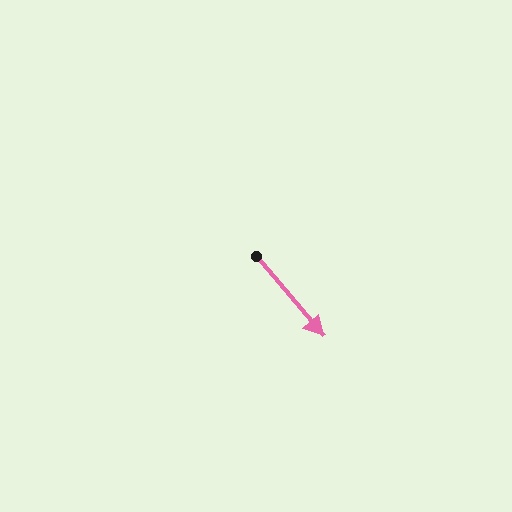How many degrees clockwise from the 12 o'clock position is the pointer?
Approximately 140 degrees.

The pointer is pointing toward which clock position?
Roughly 5 o'clock.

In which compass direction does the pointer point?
Southeast.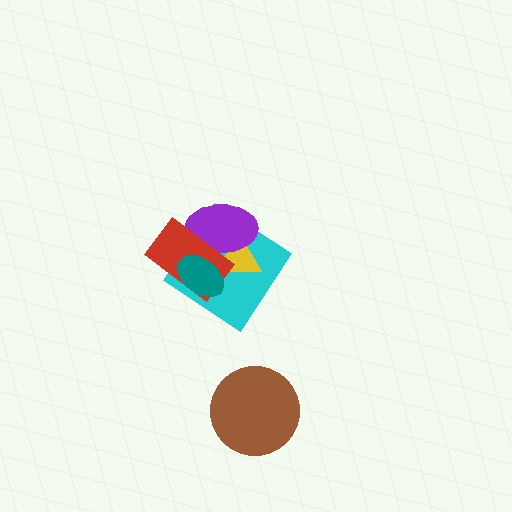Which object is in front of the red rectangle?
The teal ellipse is in front of the red rectangle.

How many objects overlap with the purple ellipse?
4 objects overlap with the purple ellipse.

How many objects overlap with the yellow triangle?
4 objects overlap with the yellow triangle.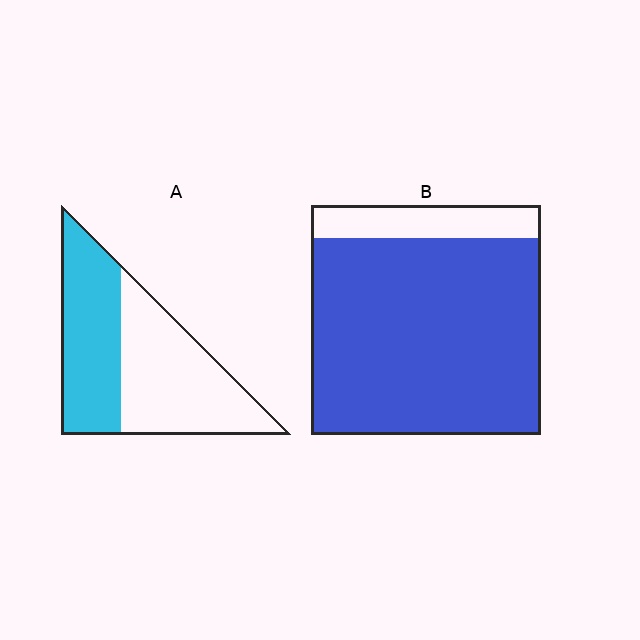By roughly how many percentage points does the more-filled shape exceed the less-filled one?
By roughly 40 percentage points (B over A).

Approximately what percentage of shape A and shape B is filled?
A is approximately 45% and B is approximately 85%.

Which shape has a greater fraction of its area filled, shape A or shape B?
Shape B.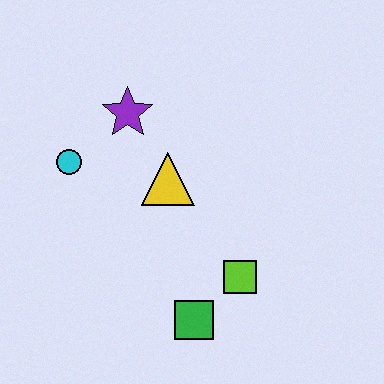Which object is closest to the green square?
The lime square is closest to the green square.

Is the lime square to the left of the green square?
No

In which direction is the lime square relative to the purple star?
The lime square is below the purple star.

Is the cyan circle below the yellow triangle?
No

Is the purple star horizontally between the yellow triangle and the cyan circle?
Yes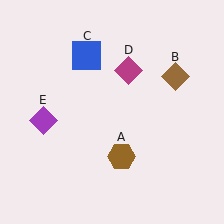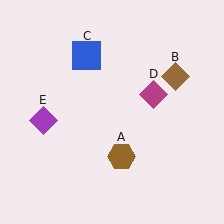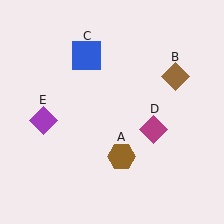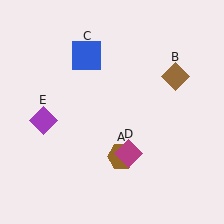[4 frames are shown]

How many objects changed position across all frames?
1 object changed position: magenta diamond (object D).